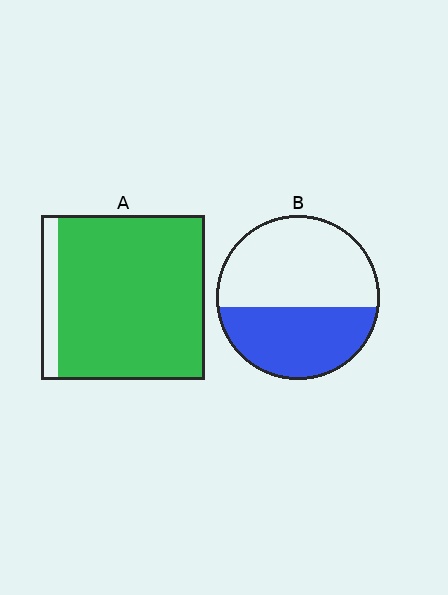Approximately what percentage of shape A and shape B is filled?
A is approximately 90% and B is approximately 45%.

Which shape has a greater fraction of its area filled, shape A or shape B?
Shape A.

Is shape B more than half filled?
No.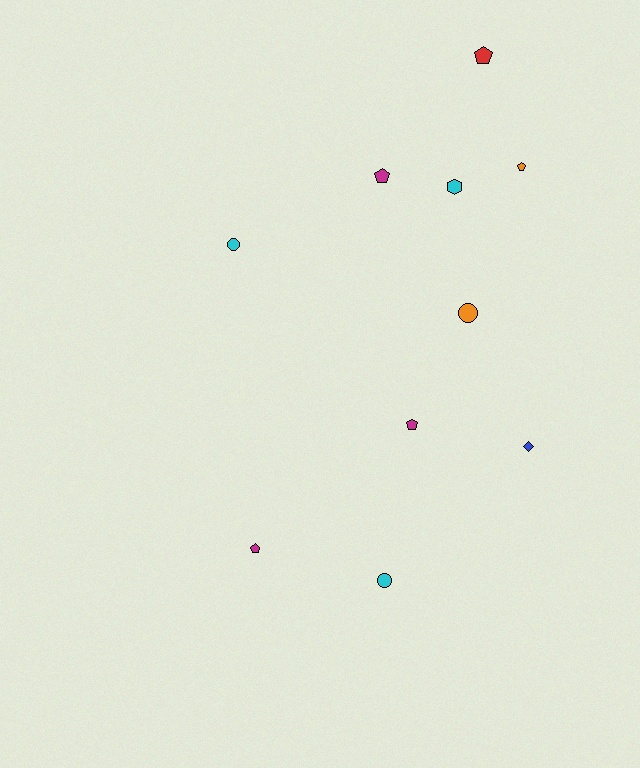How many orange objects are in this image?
There are 2 orange objects.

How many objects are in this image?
There are 10 objects.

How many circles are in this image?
There are 3 circles.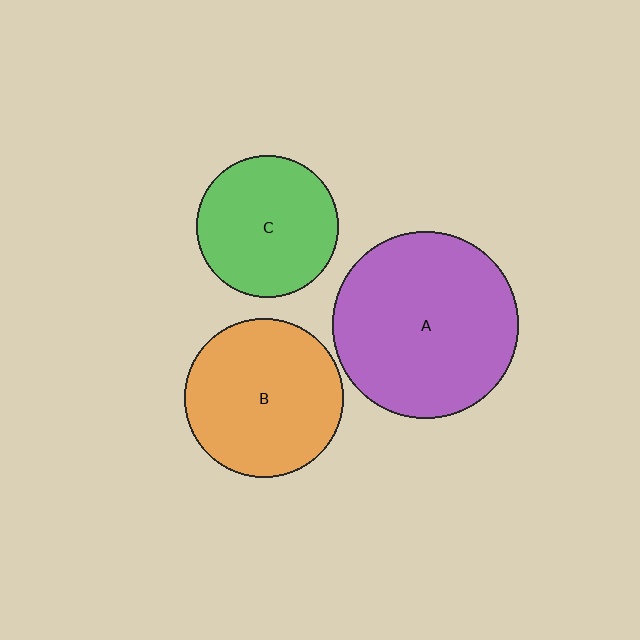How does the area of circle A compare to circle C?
Approximately 1.7 times.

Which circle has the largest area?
Circle A (purple).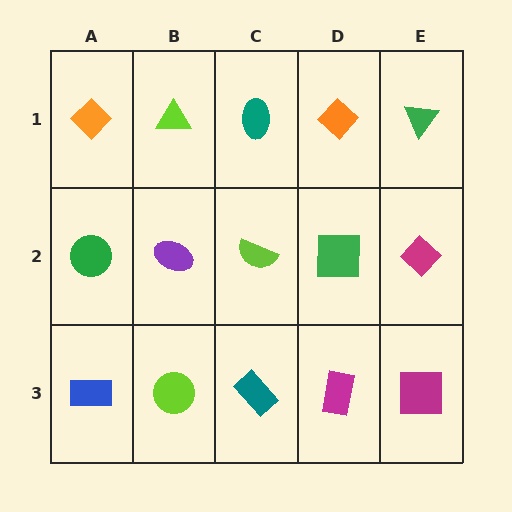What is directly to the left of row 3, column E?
A magenta rectangle.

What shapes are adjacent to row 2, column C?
A teal ellipse (row 1, column C), a teal rectangle (row 3, column C), a purple ellipse (row 2, column B), a green square (row 2, column D).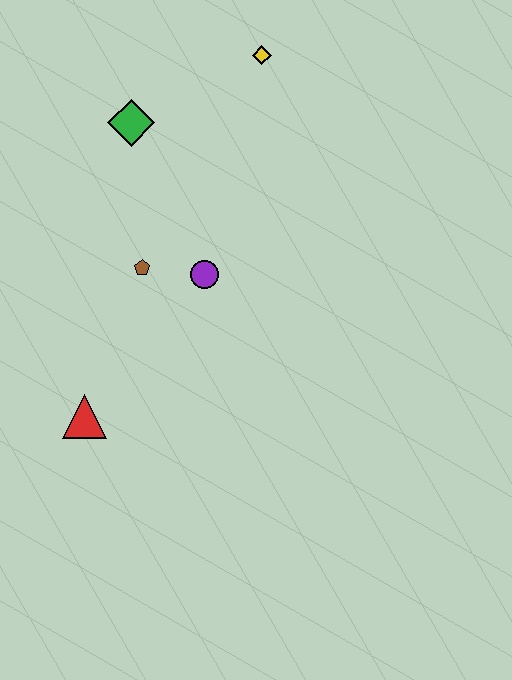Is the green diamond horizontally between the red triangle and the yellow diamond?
Yes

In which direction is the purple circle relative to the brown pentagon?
The purple circle is to the right of the brown pentagon.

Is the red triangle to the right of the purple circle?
No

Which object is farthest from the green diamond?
The red triangle is farthest from the green diamond.